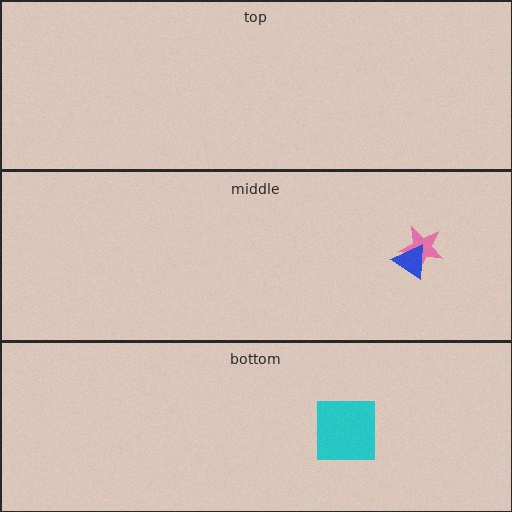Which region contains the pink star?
The middle region.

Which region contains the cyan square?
The bottom region.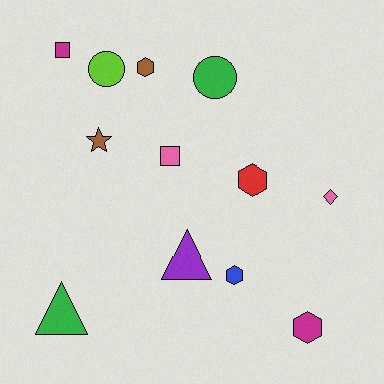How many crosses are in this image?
There are no crosses.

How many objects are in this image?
There are 12 objects.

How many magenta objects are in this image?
There are 2 magenta objects.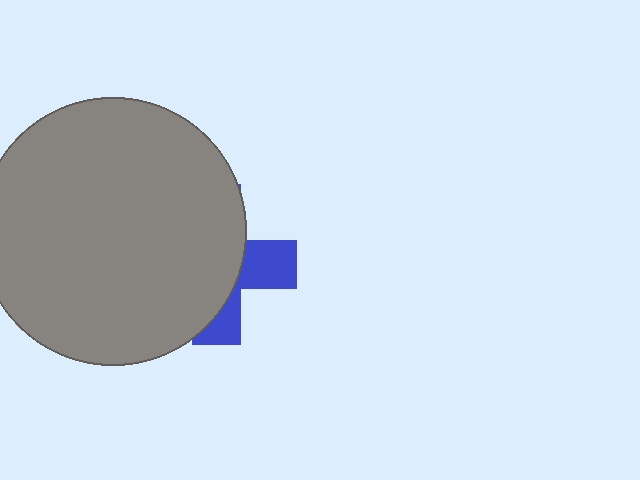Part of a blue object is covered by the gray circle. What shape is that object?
It is a cross.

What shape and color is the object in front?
The object in front is a gray circle.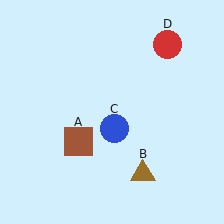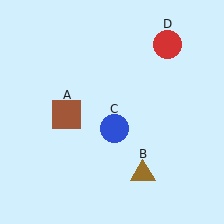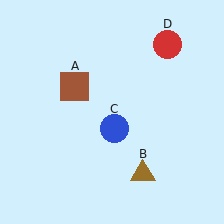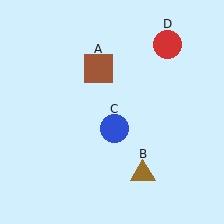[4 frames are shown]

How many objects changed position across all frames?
1 object changed position: brown square (object A).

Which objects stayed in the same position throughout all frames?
Brown triangle (object B) and blue circle (object C) and red circle (object D) remained stationary.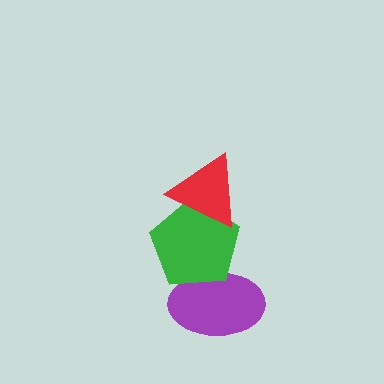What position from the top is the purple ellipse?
The purple ellipse is 3rd from the top.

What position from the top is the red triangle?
The red triangle is 1st from the top.